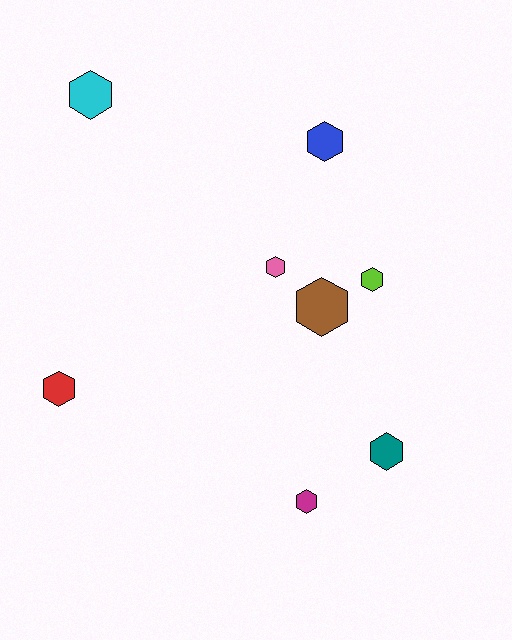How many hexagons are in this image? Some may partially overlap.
There are 8 hexagons.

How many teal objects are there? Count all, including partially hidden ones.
There is 1 teal object.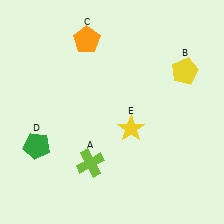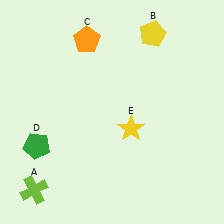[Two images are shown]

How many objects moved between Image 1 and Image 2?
2 objects moved between the two images.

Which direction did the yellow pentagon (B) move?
The yellow pentagon (B) moved up.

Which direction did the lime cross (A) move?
The lime cross (A) moved left.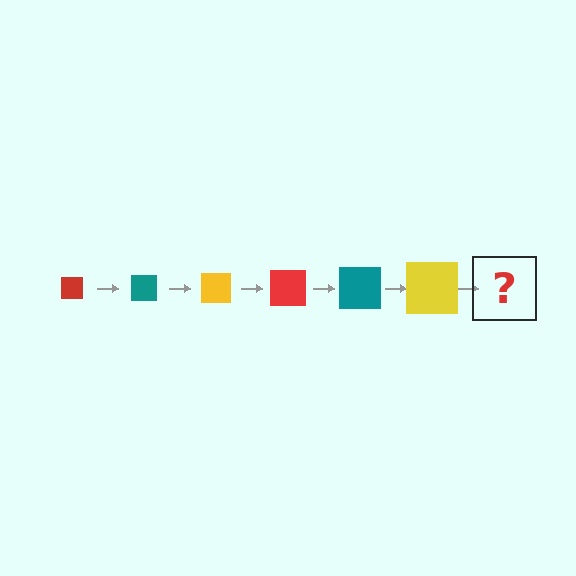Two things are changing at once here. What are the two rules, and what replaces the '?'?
The two rules are that the square grows larger each step and the color cycles through red, teal, and yellow. The '?' should be a red square, larger than the previous one.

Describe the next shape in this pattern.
It should be a red square, larger than the previous one.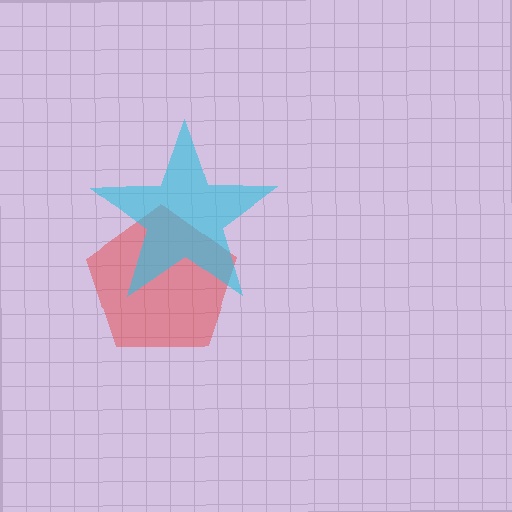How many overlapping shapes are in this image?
There are 2 overlapping shapes in the image.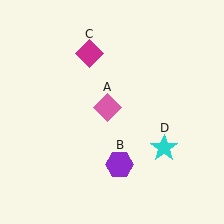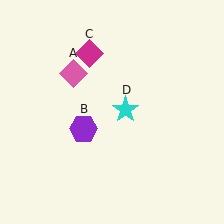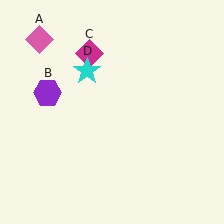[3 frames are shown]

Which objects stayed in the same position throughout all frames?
Magenta diamond (object C) remained stationary.